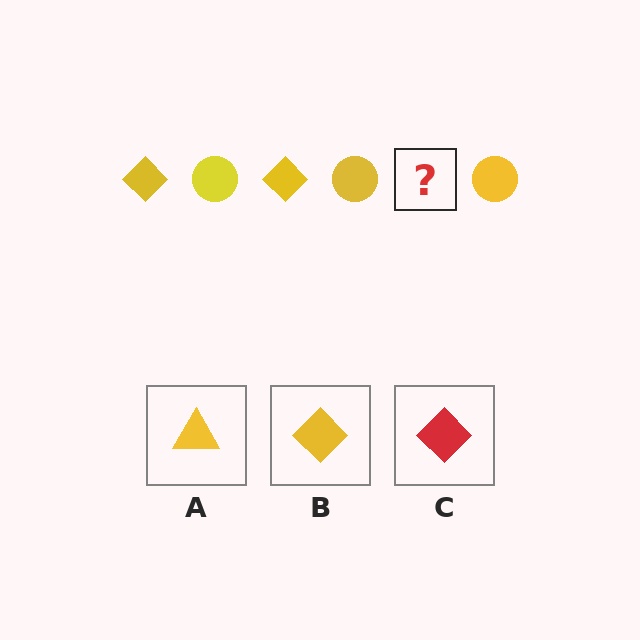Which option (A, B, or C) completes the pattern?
B.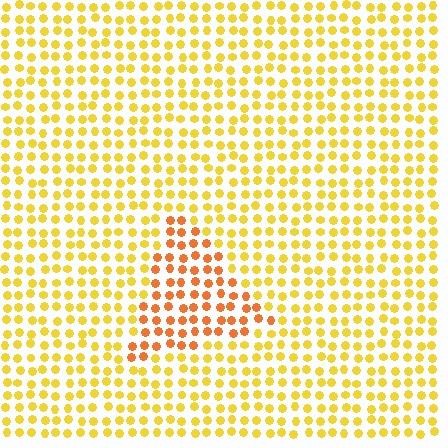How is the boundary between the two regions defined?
The boundary is defined purely by a slight shift in hue (about 31 degrees). Spacing, size, and orientation are identical on both sides.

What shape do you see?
I see a triangle.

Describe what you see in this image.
The image is filled with small yellow elements in a uniform arrangement. A triangle-shaped region is visible where the elements are tinted to a slightly different hue, forming a subtle color boundary.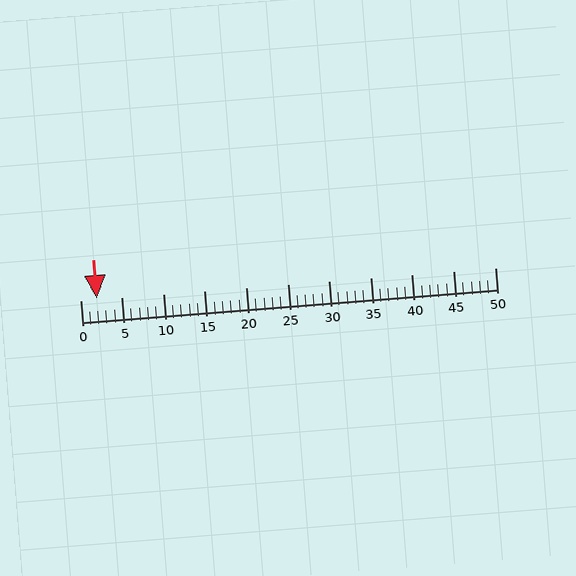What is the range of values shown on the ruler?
The ruler shows values from 0 to 50.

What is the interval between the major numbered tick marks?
The major tick marks are spaced 5 units apart.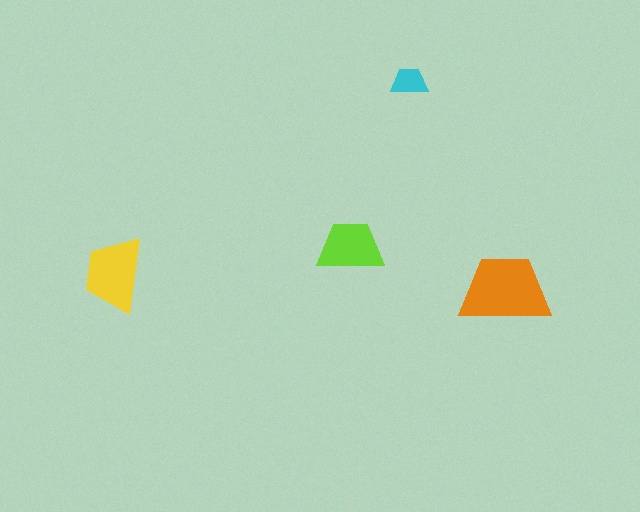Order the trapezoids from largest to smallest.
the orange one, the yellow one, the lime one, the cyan one.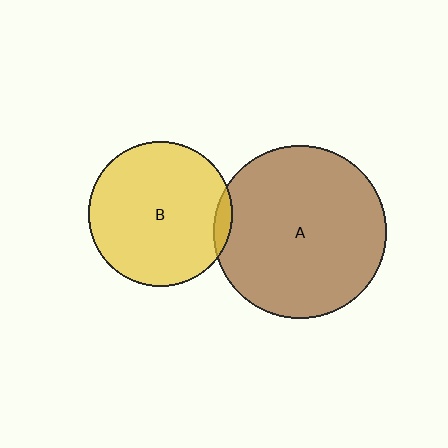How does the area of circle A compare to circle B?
Approximately 1.4 times.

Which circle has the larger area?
Circle A (brown).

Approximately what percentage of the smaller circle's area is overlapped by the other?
Approximately 5%.